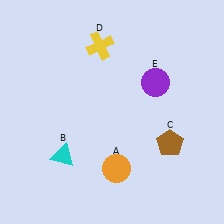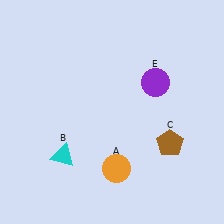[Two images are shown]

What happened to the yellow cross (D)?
The yellow cross (D) was removed in Image 2. It was in the top-left area of Image 1.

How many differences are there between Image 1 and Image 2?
There is 1 difference between the two images.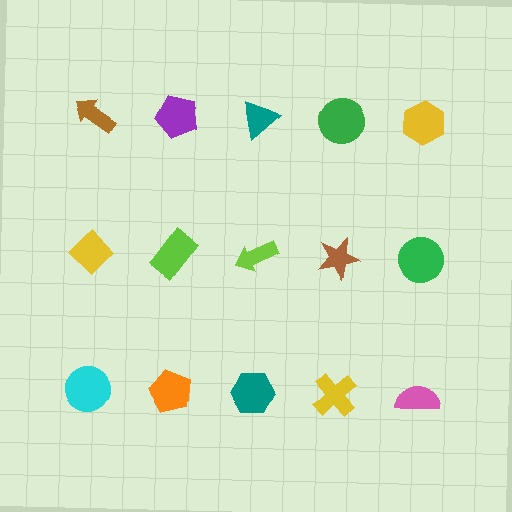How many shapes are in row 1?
5 shapes.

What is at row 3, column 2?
An orange pentagon.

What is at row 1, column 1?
A brown arrow.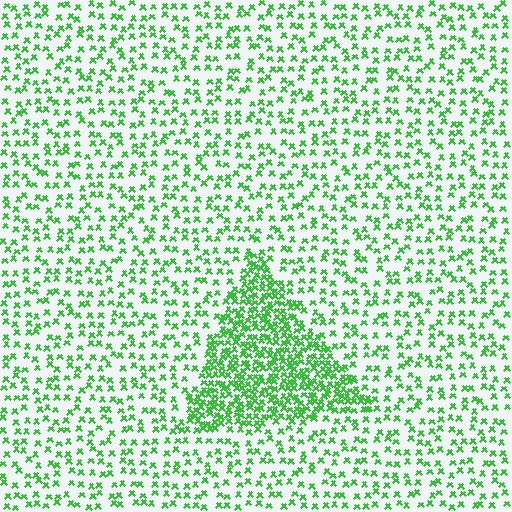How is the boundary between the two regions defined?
The boundary is defined by a change in element density (approximately 2.6x ratio). All elements are the same color, size, and shape.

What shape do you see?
I see a triangle.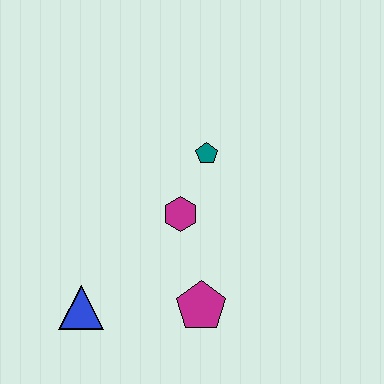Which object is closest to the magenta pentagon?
The magenta hexagon is closest to the magenta pentagon.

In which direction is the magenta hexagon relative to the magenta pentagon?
The magenta hexagon is above the magenta pentagon.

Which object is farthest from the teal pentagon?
The blue triangle is farthest from the teal pentagon.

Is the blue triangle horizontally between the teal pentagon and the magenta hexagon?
No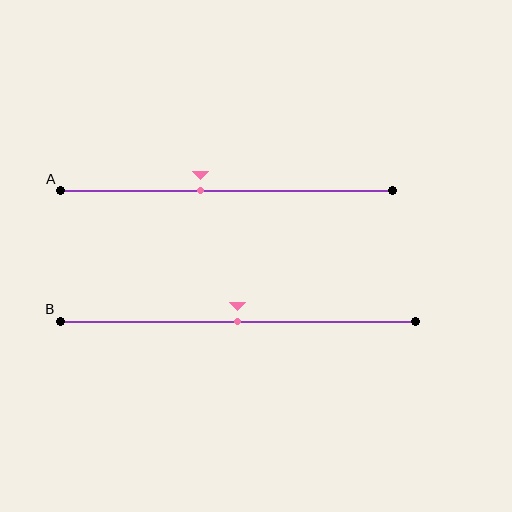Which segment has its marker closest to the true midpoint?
Segment B has its marker closest to the true midpoint.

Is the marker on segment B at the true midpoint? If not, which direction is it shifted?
Yes, the marker on segment B is at the true midpoint.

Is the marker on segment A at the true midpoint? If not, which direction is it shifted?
No, the marker on segment A is shifted to the left by about 8% of the segment length.